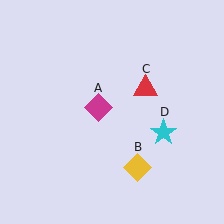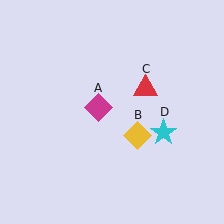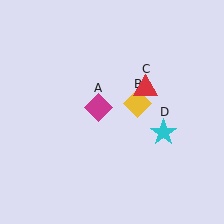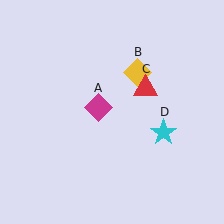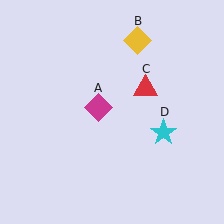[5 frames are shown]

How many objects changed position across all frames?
1 object changed position: yellow diamond (object B).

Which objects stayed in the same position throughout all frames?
Magenta diamond (object A) and red triangle (object C) and cyan star (object D) remained stationary.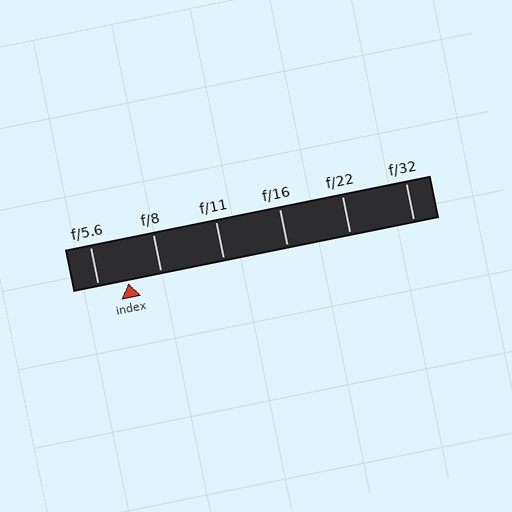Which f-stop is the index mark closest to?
The index mark is closest to f/5.6.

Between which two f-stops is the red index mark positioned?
The index mark is between f/5.6 and f/8.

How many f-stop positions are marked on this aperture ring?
There are 6 f-stop positions marked.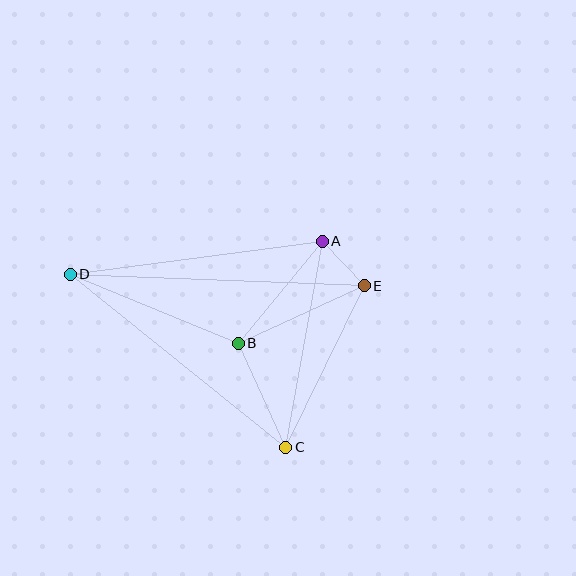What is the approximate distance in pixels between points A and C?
The distance between A and C is approximately 209 pixels.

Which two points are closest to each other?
Points A and E are closest to each other.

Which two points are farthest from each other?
Points D and E are farthest from each other.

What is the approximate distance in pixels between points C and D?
The distance between C and D is approximately 276 pixels.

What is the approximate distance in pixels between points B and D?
The distance between B and D is approximately 182 pixels.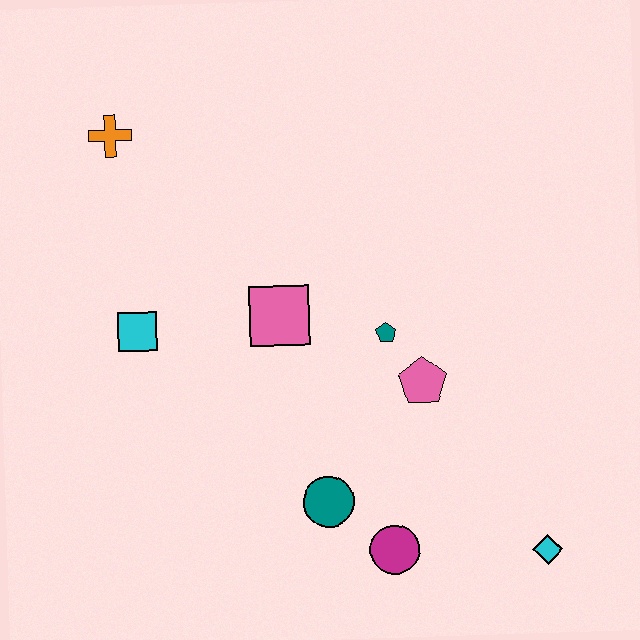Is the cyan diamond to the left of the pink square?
No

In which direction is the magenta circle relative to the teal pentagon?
The magenta circle is below the teal pentagon.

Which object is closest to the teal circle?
The magenta circle is closest to the teal circle.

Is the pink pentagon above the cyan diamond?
Yes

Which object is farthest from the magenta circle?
The orange cross is farthest from the magenta circle.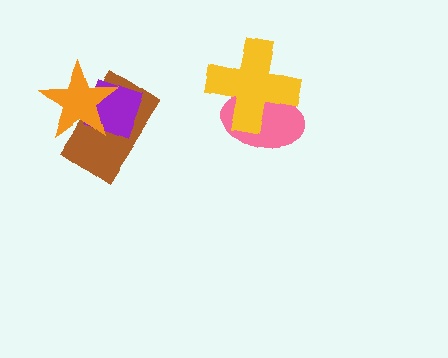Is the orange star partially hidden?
No, no other shape covers it.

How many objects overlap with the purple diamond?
2 objects overlap with the purple diamond.